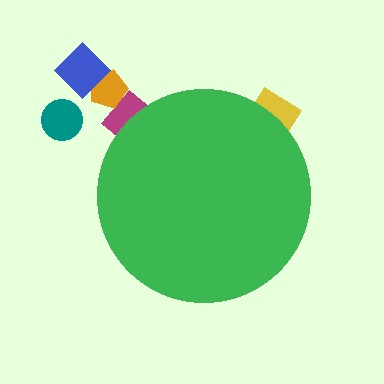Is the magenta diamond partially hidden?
Yes, the magenta diamond is partially hidden behind the green circle.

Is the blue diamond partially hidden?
No, the blue diamond is fully visible.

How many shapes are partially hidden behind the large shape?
2 shapes are partially hidden.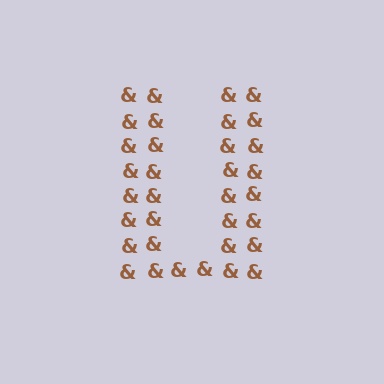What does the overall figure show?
The overall figure shows the letter U.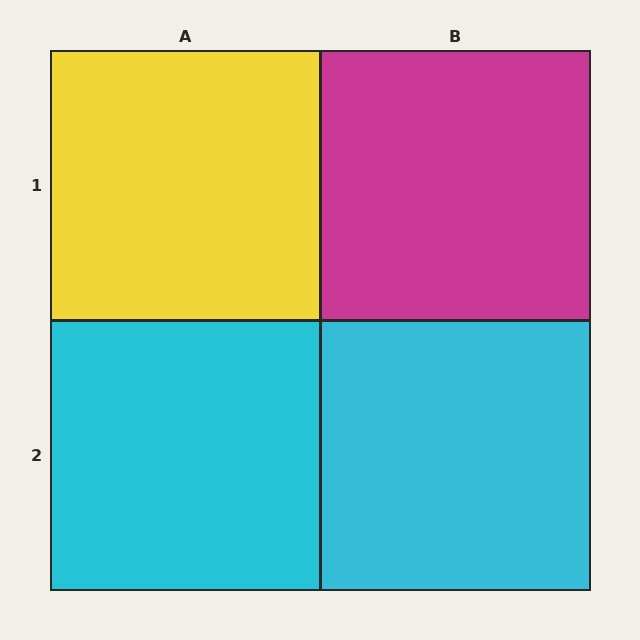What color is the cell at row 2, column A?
Cyan.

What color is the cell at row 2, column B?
Cyan.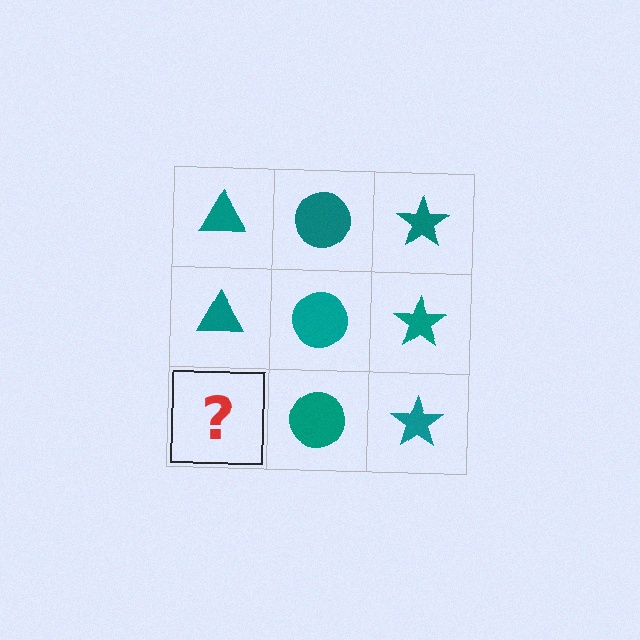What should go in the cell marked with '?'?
The missing cell should contain a teal triangle.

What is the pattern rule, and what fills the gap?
The rule is that each column has a consistent shape. The gap should be filled with a teal triangle.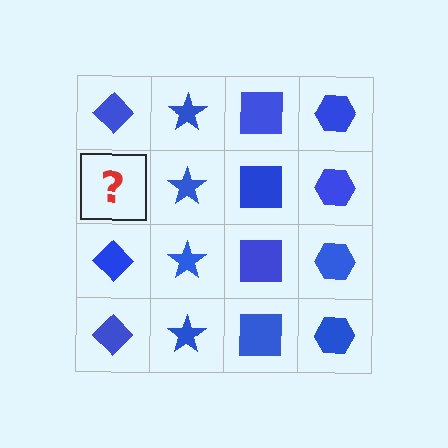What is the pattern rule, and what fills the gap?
The rule is that each column has a consistent shape. The gap should be filled with a blue diamond.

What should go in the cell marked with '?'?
The missing cell should contain a blue diamond.